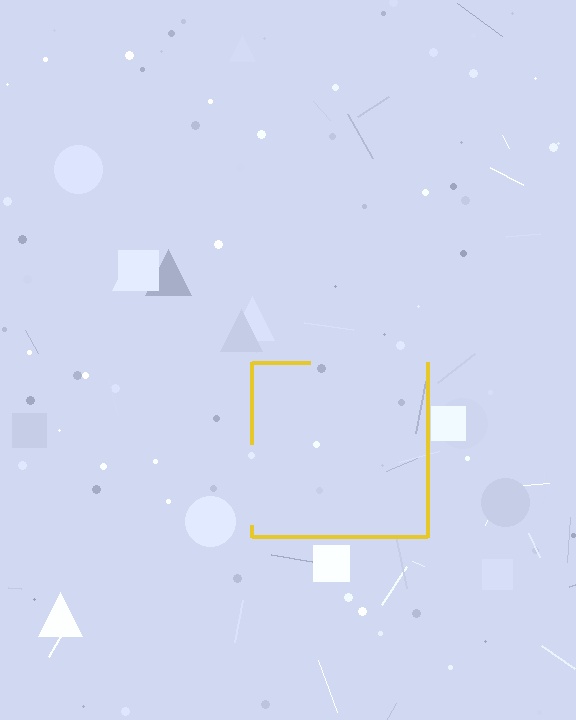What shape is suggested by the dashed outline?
The dashed outline suggests a square.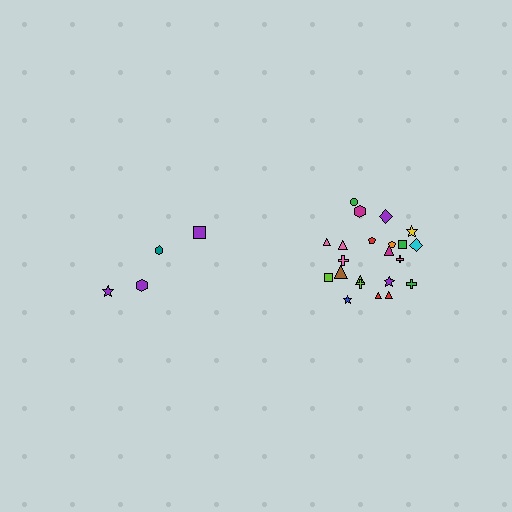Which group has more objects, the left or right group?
The right group.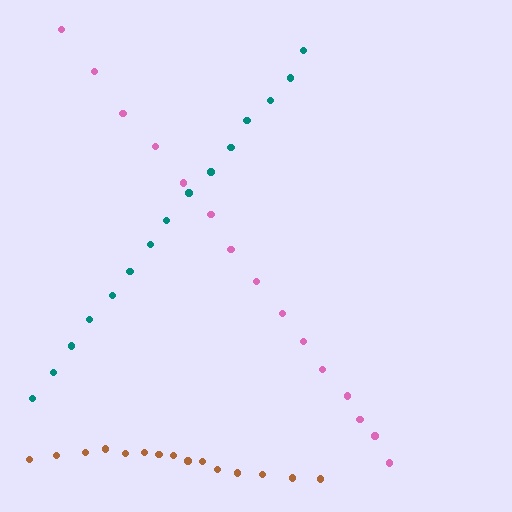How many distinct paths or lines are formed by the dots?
There are 3 distinct paths.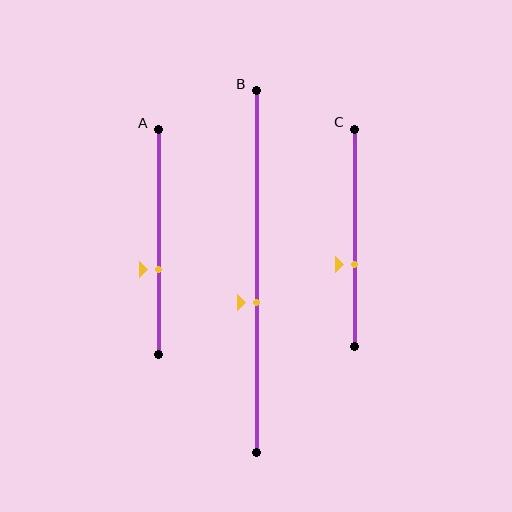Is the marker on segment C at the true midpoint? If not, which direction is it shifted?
No, the marker on segment C is shifted downward by about 13% of the segment length.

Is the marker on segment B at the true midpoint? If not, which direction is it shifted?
No, the marker on segment B is shifted downward by about 8% of the segment length.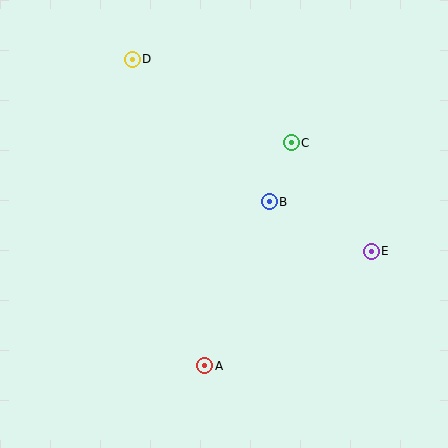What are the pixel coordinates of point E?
Point E is at (371, 251).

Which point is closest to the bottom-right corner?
Point E is closest to the bottom-right corner.